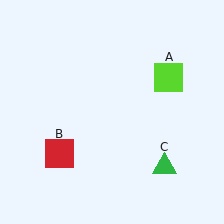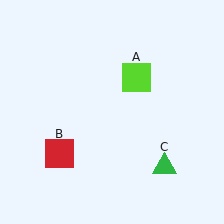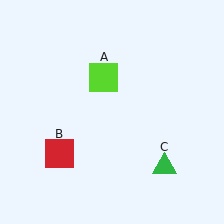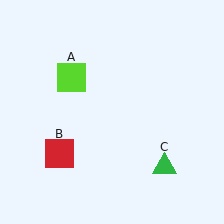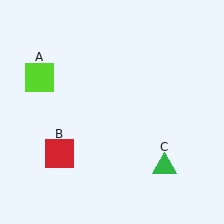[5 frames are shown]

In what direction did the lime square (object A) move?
The lime square (object A) moved left.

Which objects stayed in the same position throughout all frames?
Red square (object B) and green triangle (object C) remained stationary.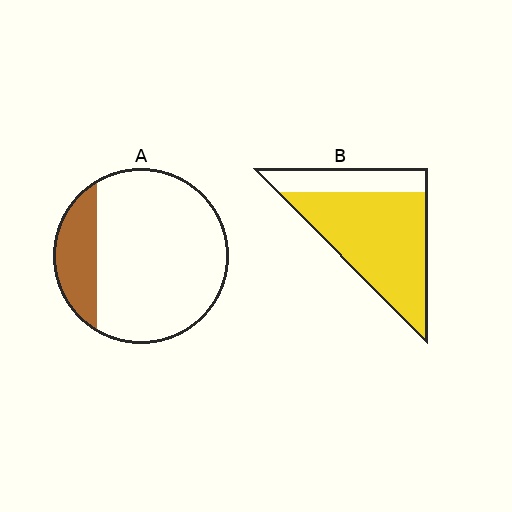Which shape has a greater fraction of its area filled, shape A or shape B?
Shape B.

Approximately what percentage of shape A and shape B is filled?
A is approximately 20% and B is approximately 75%.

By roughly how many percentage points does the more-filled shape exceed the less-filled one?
By roughly 55 percentage points (B over A).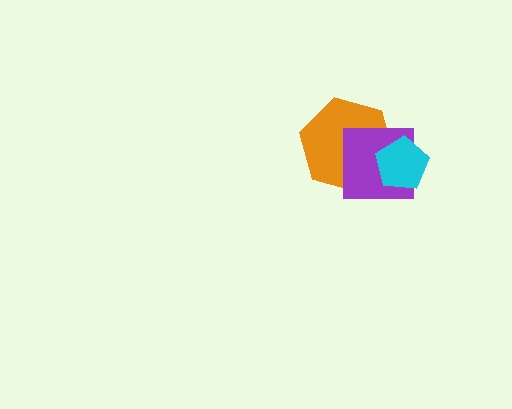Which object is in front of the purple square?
The cyan pentagon is in front of the purple square.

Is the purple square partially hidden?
Yes, it is partially covered by another shape.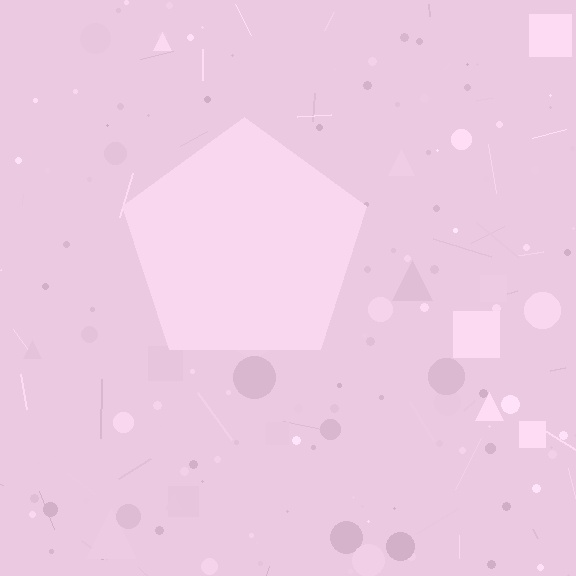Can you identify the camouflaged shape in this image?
The camouflaged shape is a pentagon.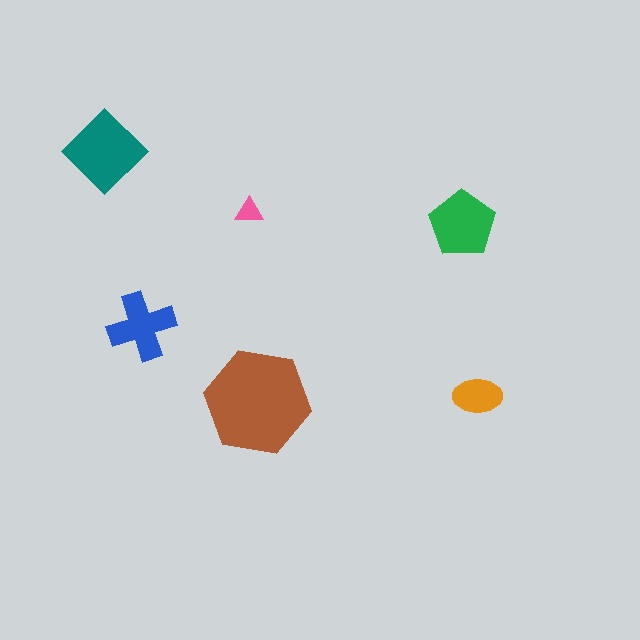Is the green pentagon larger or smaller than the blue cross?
Larger.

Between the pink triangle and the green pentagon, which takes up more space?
The green pentagon.